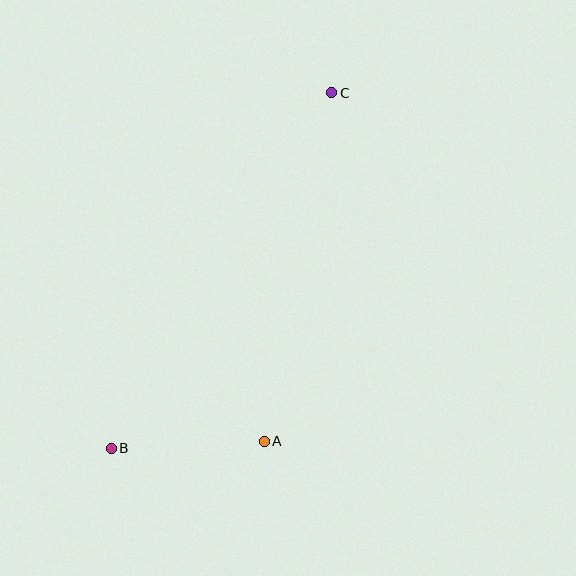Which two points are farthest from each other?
Points B and C are farthest from each other.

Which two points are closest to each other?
Points A and B are closest to each other.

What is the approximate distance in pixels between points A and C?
The distance between A and C is approximately 355 pixels.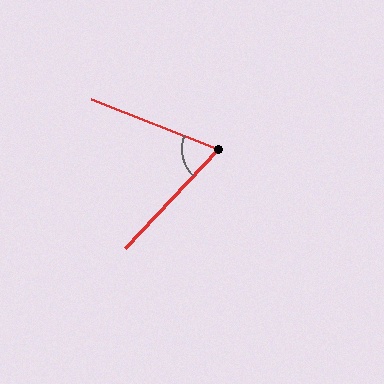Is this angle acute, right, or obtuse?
It is acute.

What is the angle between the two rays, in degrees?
Approximately 69 degrees.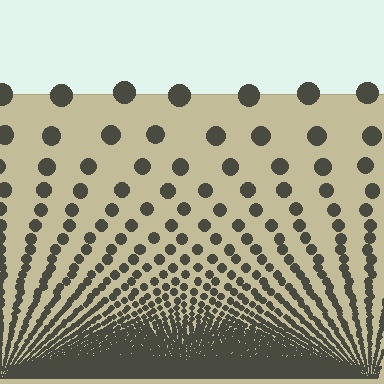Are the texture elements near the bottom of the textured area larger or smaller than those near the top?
Smaller. The gradient is inverted — elements near the bottom are smaller and denser.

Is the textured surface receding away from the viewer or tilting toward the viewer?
The surface appears to tilt toward the viewer. Texture elements get larger and sparser toward the top.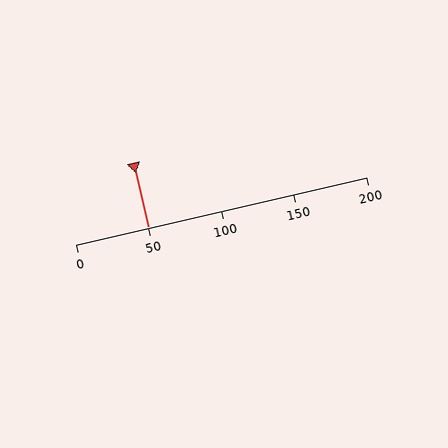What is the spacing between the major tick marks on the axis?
The major ticks are spaced 50 apart.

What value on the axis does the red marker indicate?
The marker indicates approximately 50.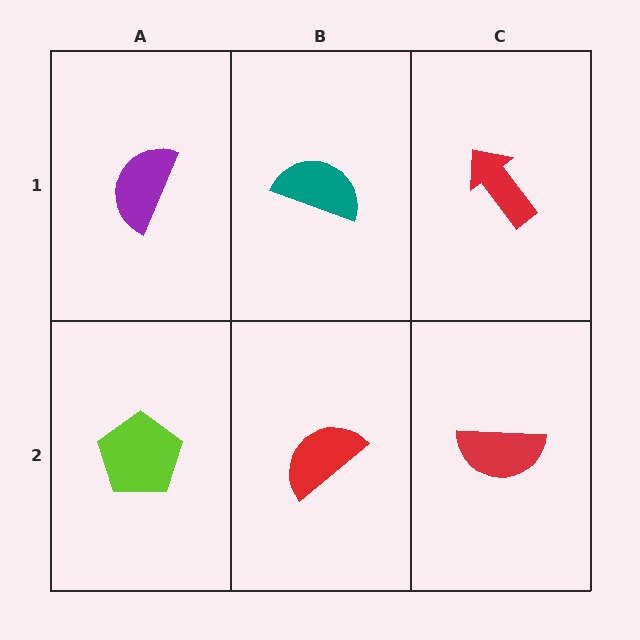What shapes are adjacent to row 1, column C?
A red semicircle (row 2, column C), a teal semicircle (row 1, column B).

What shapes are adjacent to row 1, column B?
A red semicircle (row 2, column B), a purple semicircle (row 1, column A), a red arrow (row 1, column C).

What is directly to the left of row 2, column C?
A red semicircle.